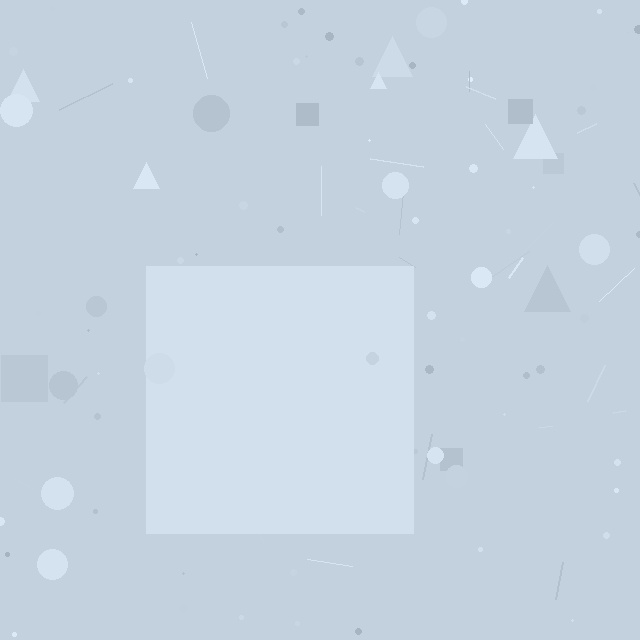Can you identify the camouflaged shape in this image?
The camouflaged shape is a square.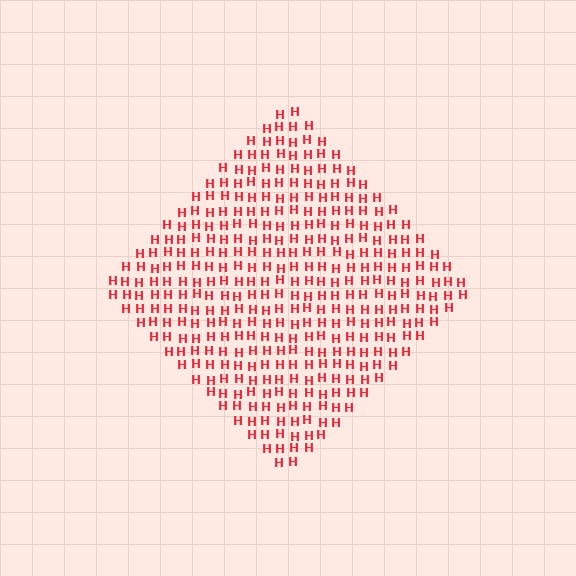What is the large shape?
The large shape is a diamond.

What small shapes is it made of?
It is made of small letter H's.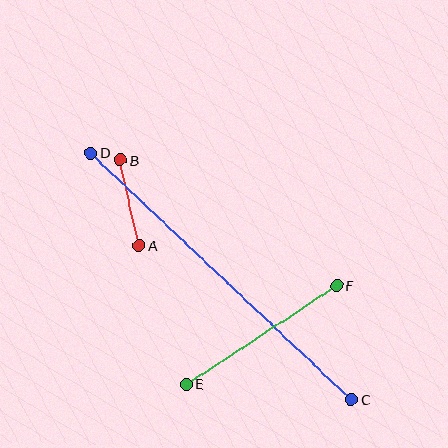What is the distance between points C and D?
The distance is approximately 359 pixels.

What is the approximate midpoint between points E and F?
The midpoint is at approximately (261, 335) pixels.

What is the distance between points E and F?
The distance is approximately 180 pixels.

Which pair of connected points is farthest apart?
Points C and D are farthest apart.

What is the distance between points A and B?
The distance is approximately 88 pixels.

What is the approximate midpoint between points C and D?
The midpoint is at approximately (221, 276) pixels.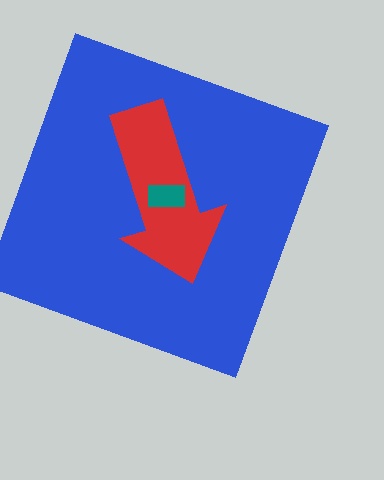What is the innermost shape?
The teal rectangle.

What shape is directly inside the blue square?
The red arrow.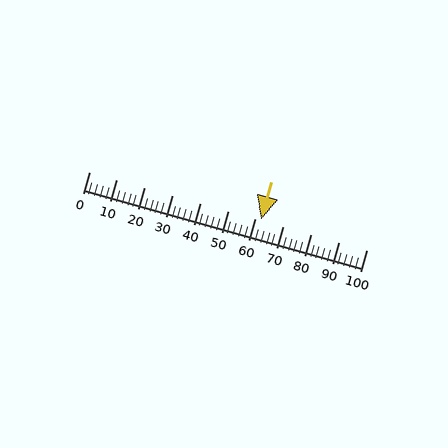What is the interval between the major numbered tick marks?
The major tick marks are spaced 10 units apart.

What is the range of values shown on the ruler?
The ruler shows values from 0 to 100.